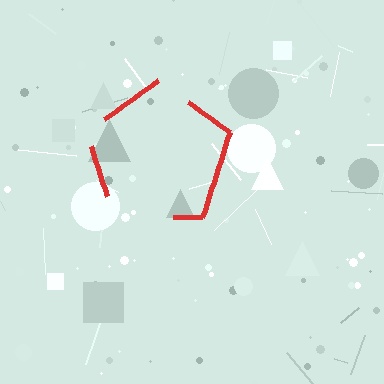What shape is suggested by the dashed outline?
The dashed outline suggests a pentagon.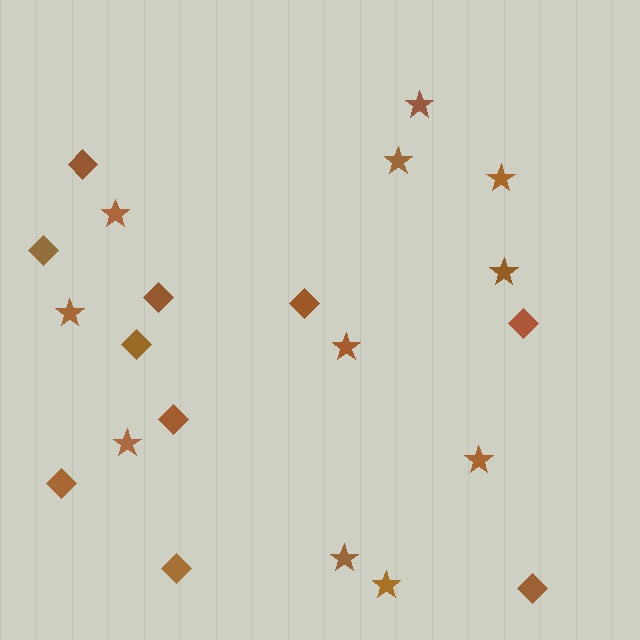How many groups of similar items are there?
There are 2 groups: one group of diamonds (10) and one group of stars (11).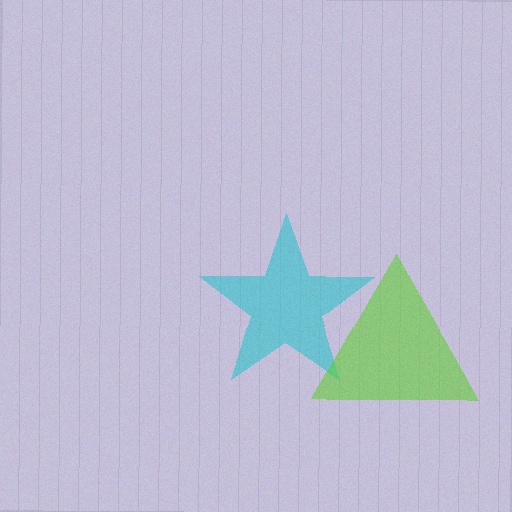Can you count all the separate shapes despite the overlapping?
Yes, there are 2 separate shapes.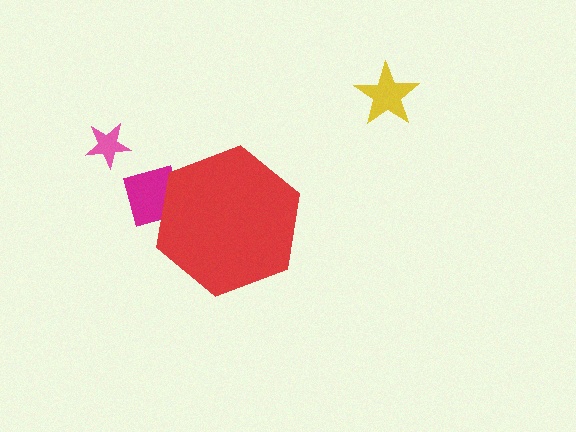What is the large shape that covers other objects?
A red hexagon.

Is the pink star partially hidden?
No, the pink star is fully visible.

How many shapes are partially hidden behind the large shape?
1 shape is partially hidden.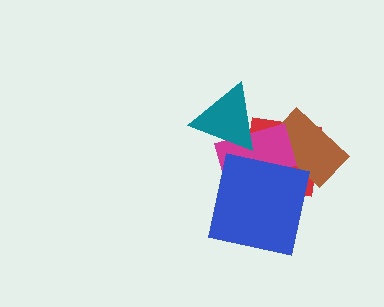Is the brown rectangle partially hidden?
Yes, it is partially covered by another shape.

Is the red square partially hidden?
Yes, it is partially covered by another shape.